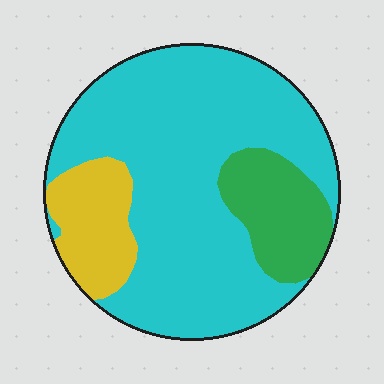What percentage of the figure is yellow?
Yellow takes up less than a quarter of the figure.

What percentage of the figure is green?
Green covers 15% of the figure.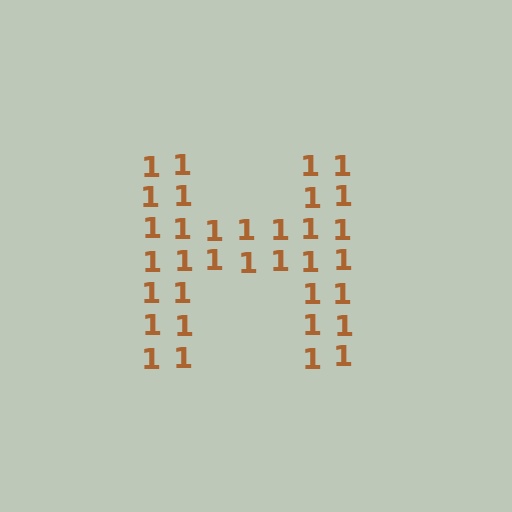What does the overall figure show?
The overall figure shows the letter H.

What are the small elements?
The small elements are digit 1's.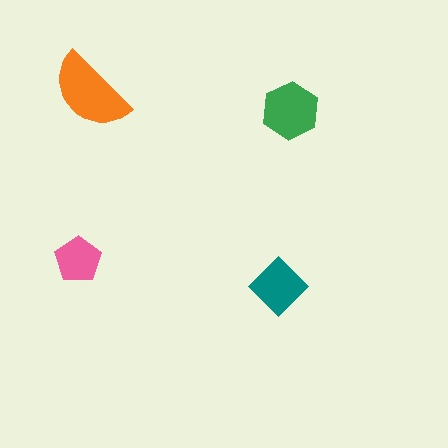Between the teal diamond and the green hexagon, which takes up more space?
The green hexagon.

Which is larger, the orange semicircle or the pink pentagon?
The orange semicircle.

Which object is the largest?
The orange semicircle.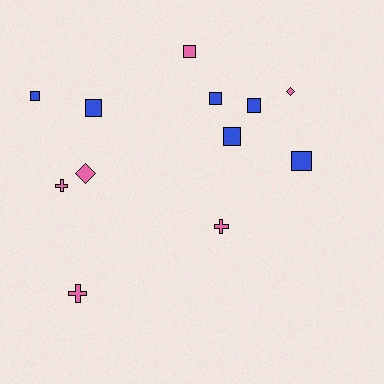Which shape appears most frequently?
Square, with 7 objects.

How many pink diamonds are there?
There are 2 pink diamonds.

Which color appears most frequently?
Blue, with 6 objects.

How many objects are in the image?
There are 12 objects.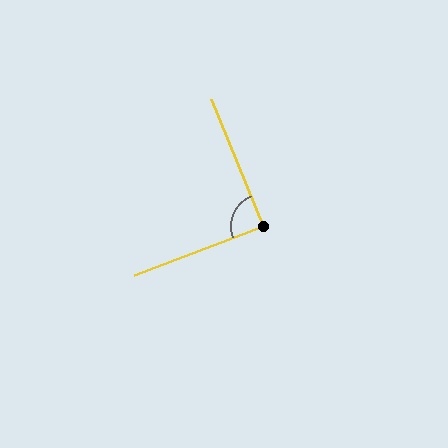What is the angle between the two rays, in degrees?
Approximately 89 degrees.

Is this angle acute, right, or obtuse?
It is approximately a right angle.